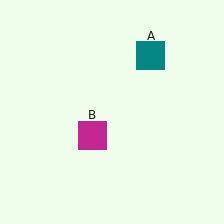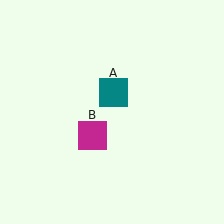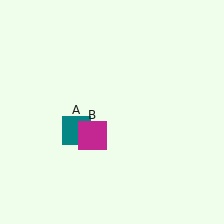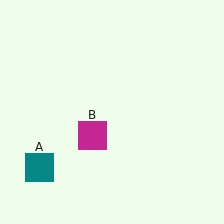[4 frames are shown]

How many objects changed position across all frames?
1 object changed position: teal square (object A).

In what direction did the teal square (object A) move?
The teal square (object A) moved down and to the left.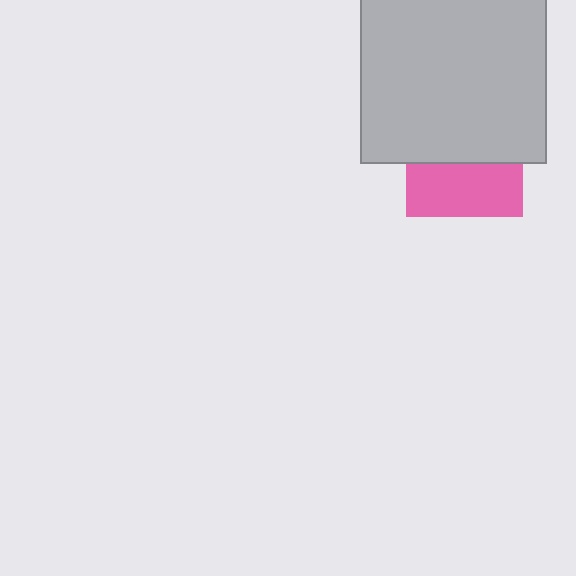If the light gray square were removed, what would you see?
You would see the complete pink square.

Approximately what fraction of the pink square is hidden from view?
Roughly 54% of the pink square is hidden behind the light gray square.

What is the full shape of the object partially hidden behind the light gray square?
The partially hidden object is a pink square.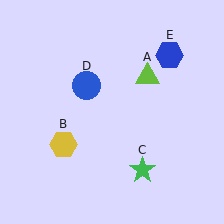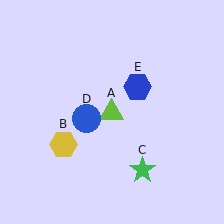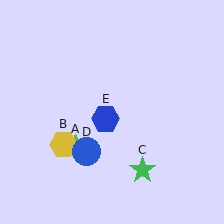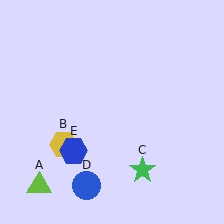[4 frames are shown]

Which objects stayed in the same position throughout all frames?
Yellow hexagon (object B) and green star (object C) remained stationary.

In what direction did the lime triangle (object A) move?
The lime triangle (object A) moved down and to the left.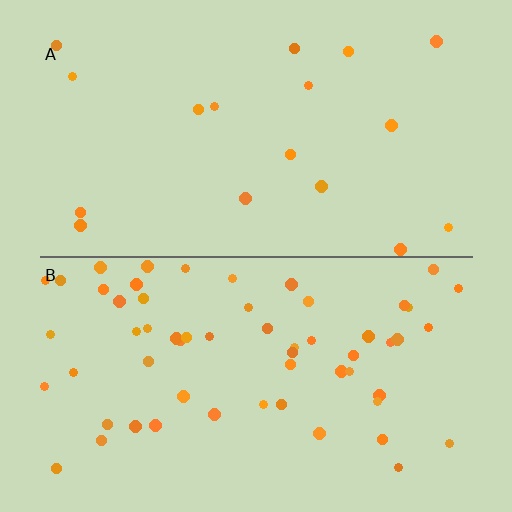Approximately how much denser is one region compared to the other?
Approximately 3.4× — region B over region A.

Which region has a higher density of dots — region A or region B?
B (the bottom).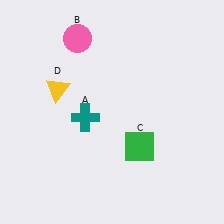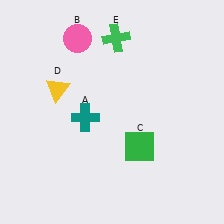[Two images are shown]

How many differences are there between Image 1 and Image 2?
There is 1 difference between the two images.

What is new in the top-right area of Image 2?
A green cross (E) was added in the top-right area of Image 2.